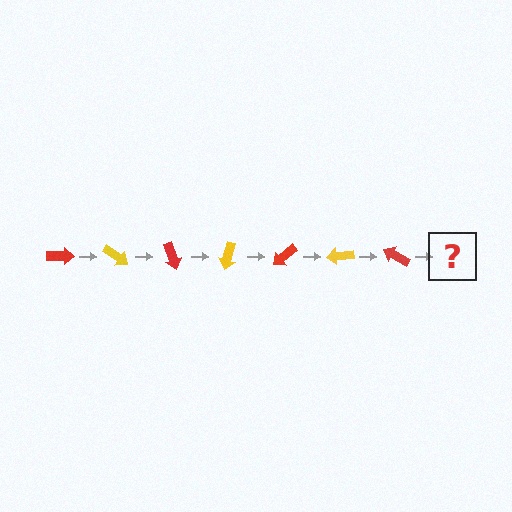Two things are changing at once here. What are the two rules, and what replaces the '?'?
The two rules are that it rotates 35 degrees each step and the color cycles through red and yellow. The '?' should be a yellow arrow, rotated 245 degrees from the start.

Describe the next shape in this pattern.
It should be a yellow arrow, rotated 245 degrees from the start.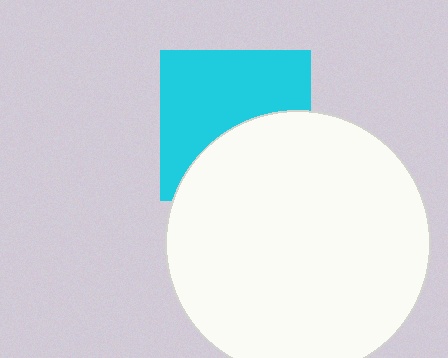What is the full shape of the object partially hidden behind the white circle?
The partially hidden object is a cyan square.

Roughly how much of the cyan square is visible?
About half of it is visible (roughly 58%).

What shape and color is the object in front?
The object in front is a white circle.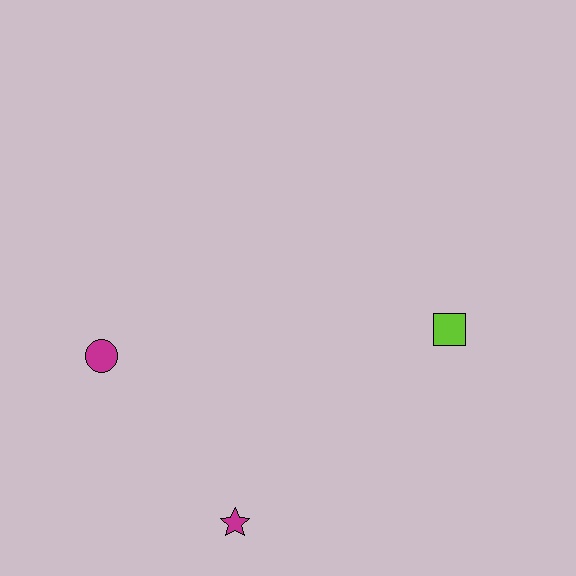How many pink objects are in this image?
There are no pink objects.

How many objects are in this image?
There are 3 objects.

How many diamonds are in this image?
There are no diamonds.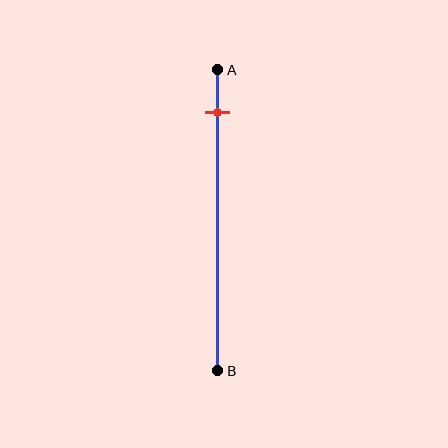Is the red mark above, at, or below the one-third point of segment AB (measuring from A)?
The red mark is above the one-third point of segment AB.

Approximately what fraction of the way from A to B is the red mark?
The red mark is approximately 15% of the way from A to B.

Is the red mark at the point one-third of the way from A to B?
No, the mark is at about 15% from A, not at the 33% one-third point.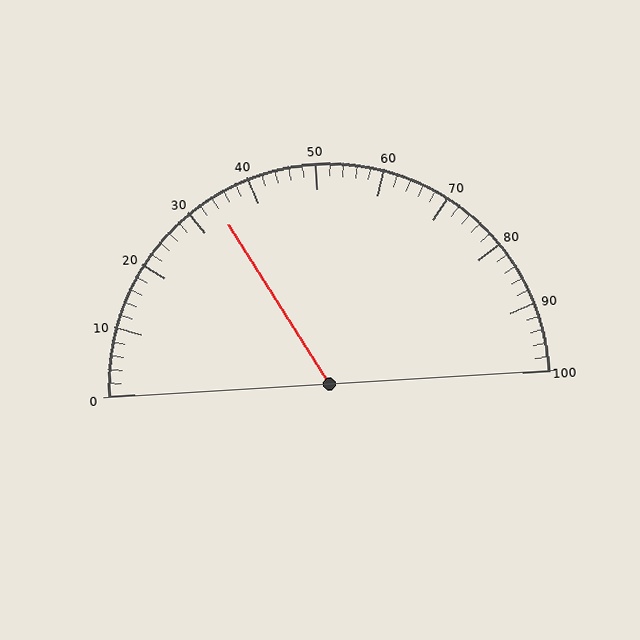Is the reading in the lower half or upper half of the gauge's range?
The reading is in the lower half of the range (0 to 100).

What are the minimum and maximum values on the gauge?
The gauge ranges from 0 to 100.